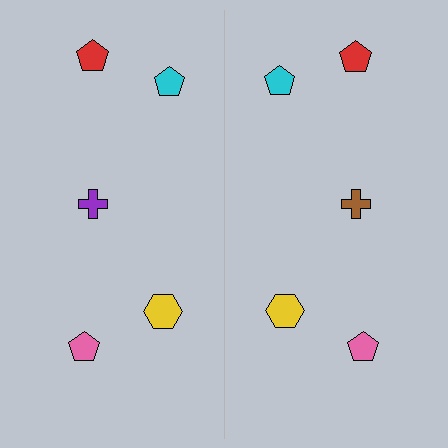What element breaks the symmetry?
The brown cross on the right side breaks the symmetry — its mirror counterpart is purple.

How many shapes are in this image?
There are 10 shapes in this image.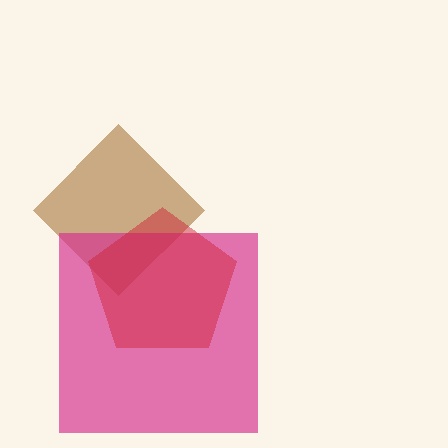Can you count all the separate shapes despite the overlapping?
Yes, there are 3 separate shapes.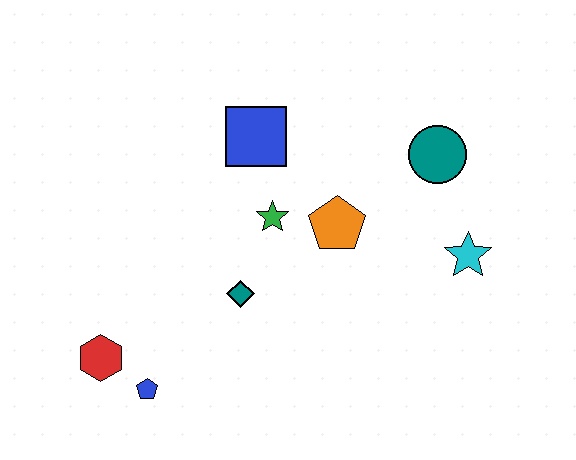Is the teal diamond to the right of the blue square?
No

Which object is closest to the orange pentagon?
The green star is closest to the orange pentagon.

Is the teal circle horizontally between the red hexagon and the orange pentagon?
No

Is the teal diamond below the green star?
Yes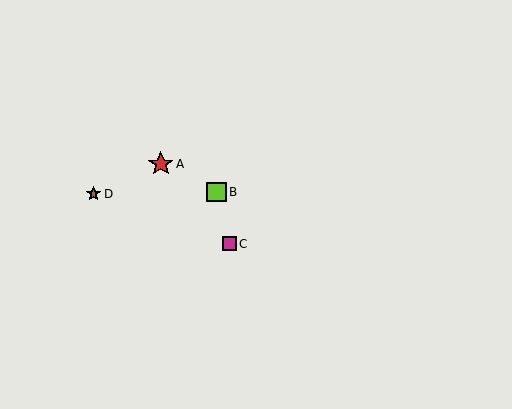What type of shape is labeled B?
Shape B is a lime square.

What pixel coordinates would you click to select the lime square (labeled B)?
Click at (217, 192) to select the lime square B.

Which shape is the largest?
The red star (labeled A) is the largest.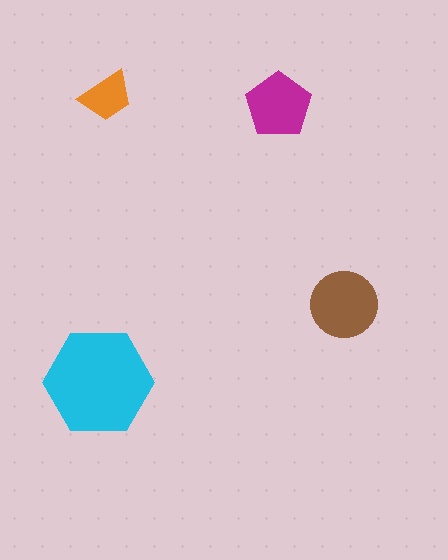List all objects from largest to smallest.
The cyan hexagon, the brown circle, the magenta pentagon, the orange trapezoid.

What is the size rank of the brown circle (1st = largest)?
2nd.